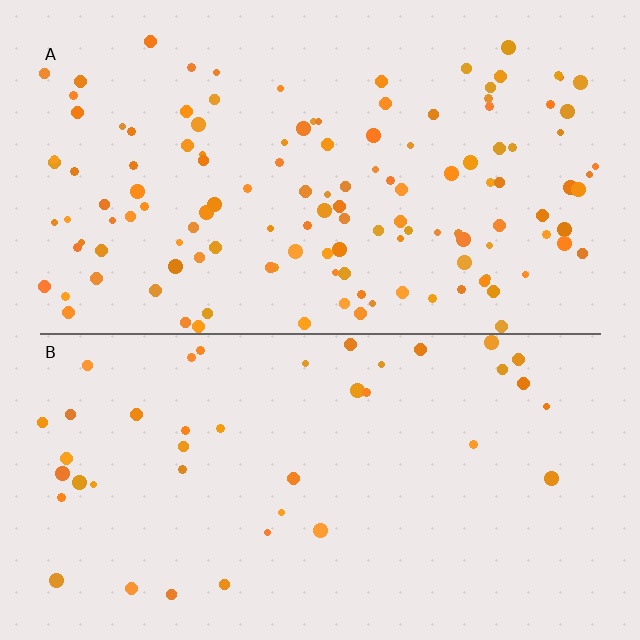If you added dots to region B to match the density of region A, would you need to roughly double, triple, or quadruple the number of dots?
Approximately triple.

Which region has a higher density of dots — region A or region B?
A (the top).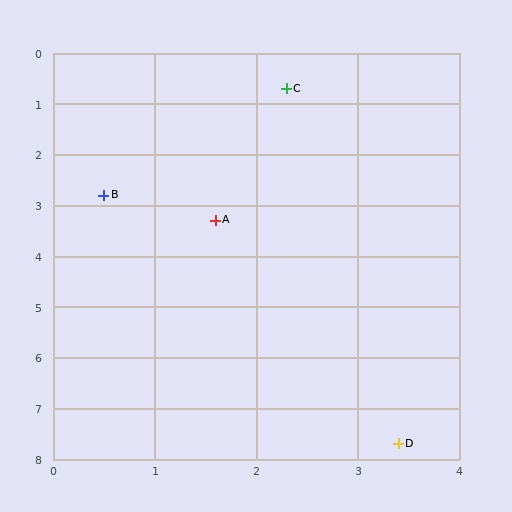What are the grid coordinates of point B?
Point B is at approximately (0.5, 2.8).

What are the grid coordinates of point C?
Point C is at approximately (2.3, 0.7).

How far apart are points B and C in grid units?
Points B and C are about 2.8 grid units apart.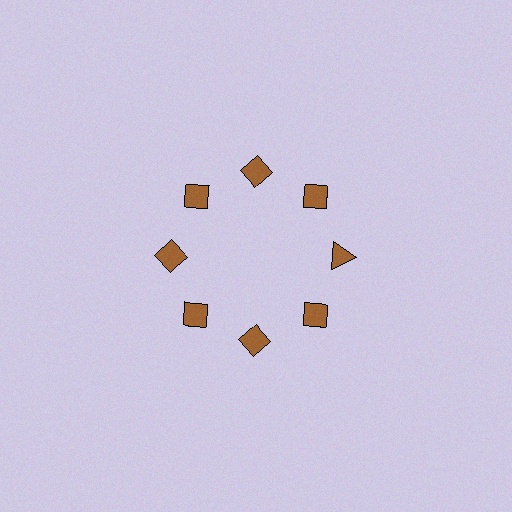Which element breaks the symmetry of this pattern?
The brown triangle at roughly the 3 o'clock position breaks the symmetry. All other shapes are brown diamonds.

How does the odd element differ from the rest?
It has a different shape: triangle instead of diamond.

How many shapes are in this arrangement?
There are 8 shapes arranged in a ring pattern.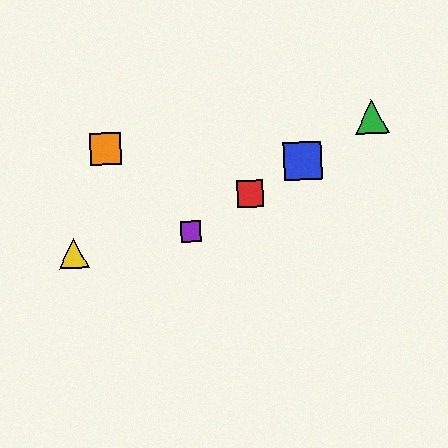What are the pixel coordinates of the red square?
The red square is at (250, 194).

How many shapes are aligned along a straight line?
4 shapes (the red square, the blue square, the green triangle, the purple square) are aligned along a straight line.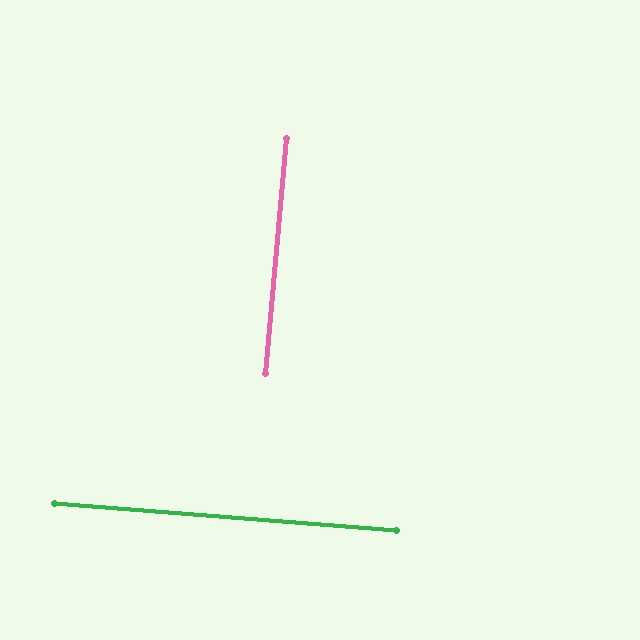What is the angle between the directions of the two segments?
Approximately 89 degrees.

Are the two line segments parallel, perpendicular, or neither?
Perpendicular — they meet at approximately 89°.